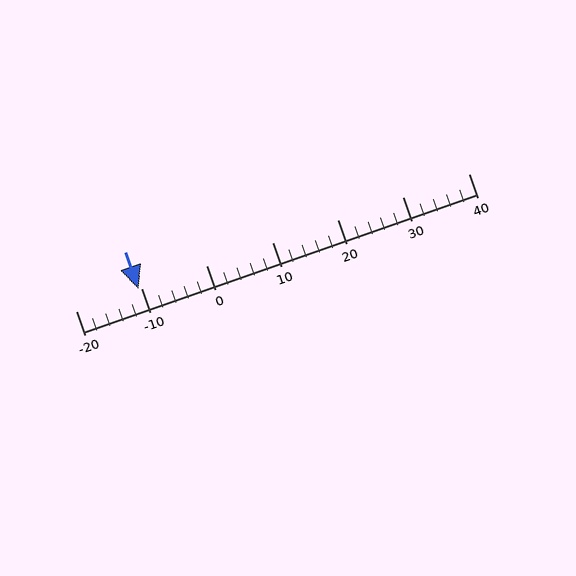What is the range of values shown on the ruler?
The ruler shows values from -20 to 40.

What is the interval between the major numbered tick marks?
The major tick marks are spaced 10 units apart.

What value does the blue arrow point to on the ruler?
The blue arrow points to approximately -10.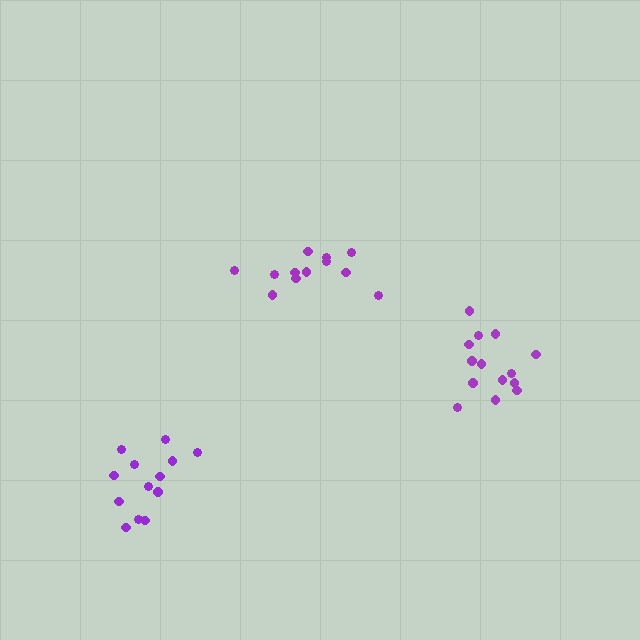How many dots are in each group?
Group 1: 12 dots, Group 2: 14 dots, Group 3: 13 dots (39 total).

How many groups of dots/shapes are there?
There are 3 groups.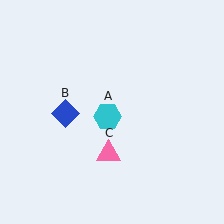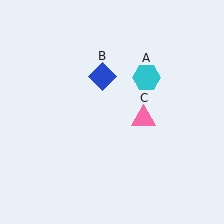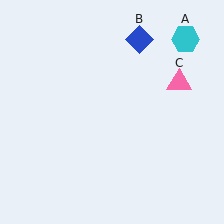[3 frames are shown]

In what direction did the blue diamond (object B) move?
The blue diamond (object B) moved up and to the right.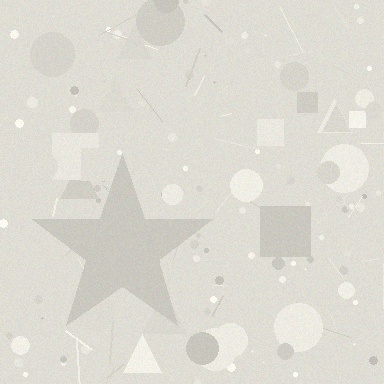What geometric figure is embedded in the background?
A star is embedded in the background.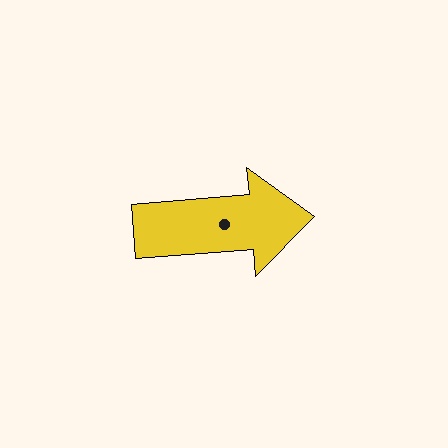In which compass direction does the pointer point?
East.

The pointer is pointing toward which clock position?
Roughly 3 o'clock.